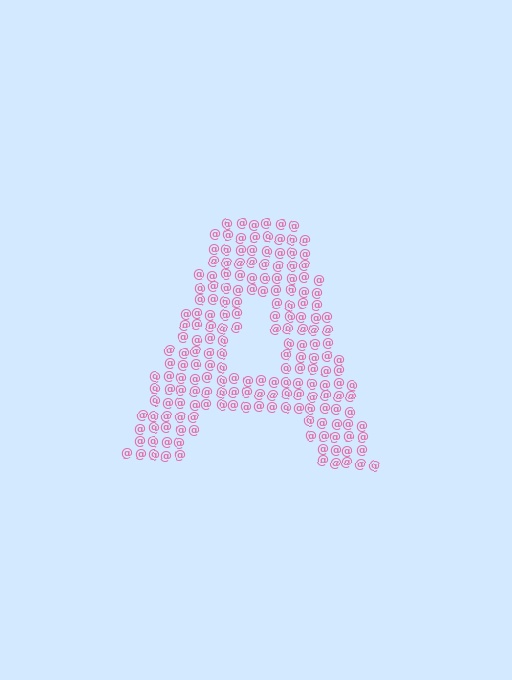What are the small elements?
The small elements are at signs.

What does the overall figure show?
The overall figure shows the letter A.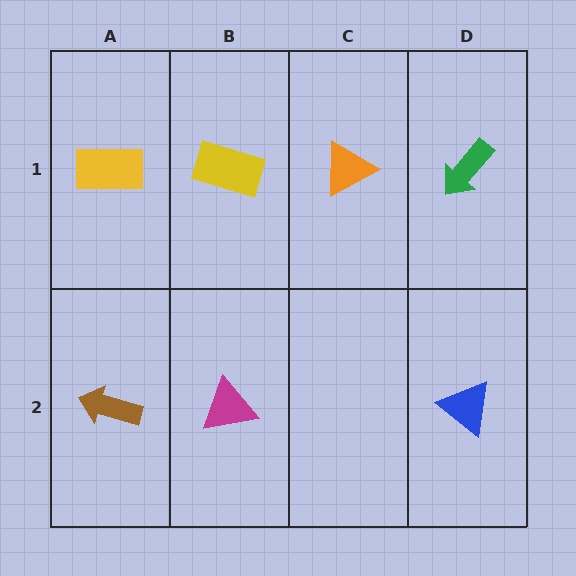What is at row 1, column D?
A green arrow.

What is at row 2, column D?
A blue triangle.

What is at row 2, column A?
A brown arrow.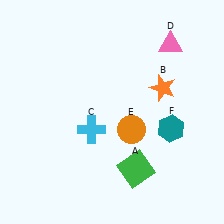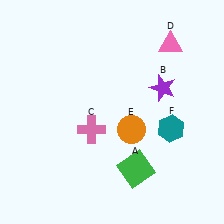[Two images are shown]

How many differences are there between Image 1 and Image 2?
There are 2 differences between the two images.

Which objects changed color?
B changed from orange to purple. C changed from cyan to pink.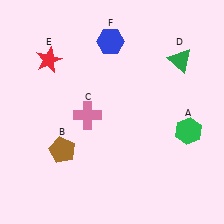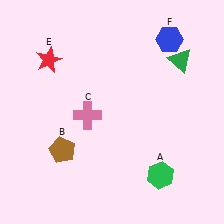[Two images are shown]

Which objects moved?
The objects that moved are: the green hexagon (A), the blue hexagon (F).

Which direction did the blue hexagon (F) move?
The blue hexagon (F) moved right.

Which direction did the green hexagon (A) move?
The green hexagon (A) moved down.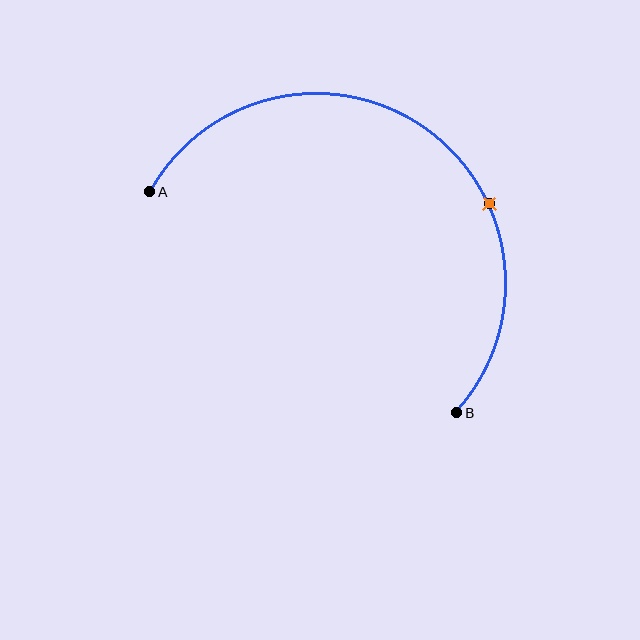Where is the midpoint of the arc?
The arc midpoint is the point on the curve farthest from the straight line joining A and B. It sits above and to the right of that line.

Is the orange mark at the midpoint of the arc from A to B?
No. The orange mark lies on the arc but is closer to endpoint B. The arc midpoint would be at the point on the curve equidistant along the arc from both A and B.